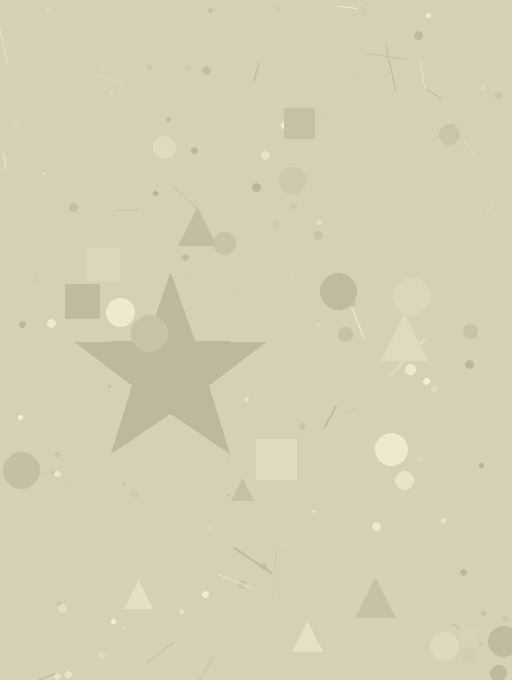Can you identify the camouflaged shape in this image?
The camouflaged shape is a star.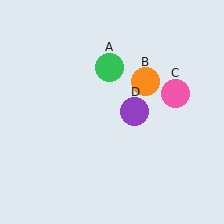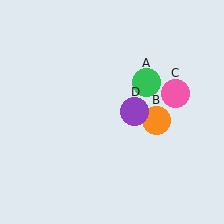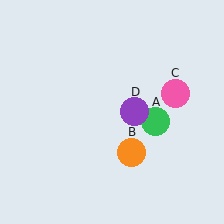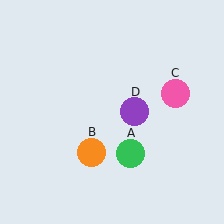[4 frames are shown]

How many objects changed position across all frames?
2 objects changed position: green circle (object A), orange circle (object B).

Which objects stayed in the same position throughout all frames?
Pink circle (object C) and purple circle (object D) remained stationary.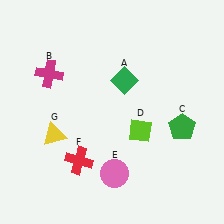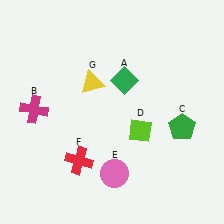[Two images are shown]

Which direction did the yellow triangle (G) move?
The yellow triangle (G) moved up.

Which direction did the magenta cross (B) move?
The magenta cross (B) moved down.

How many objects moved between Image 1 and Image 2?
2 objects moved between the two images.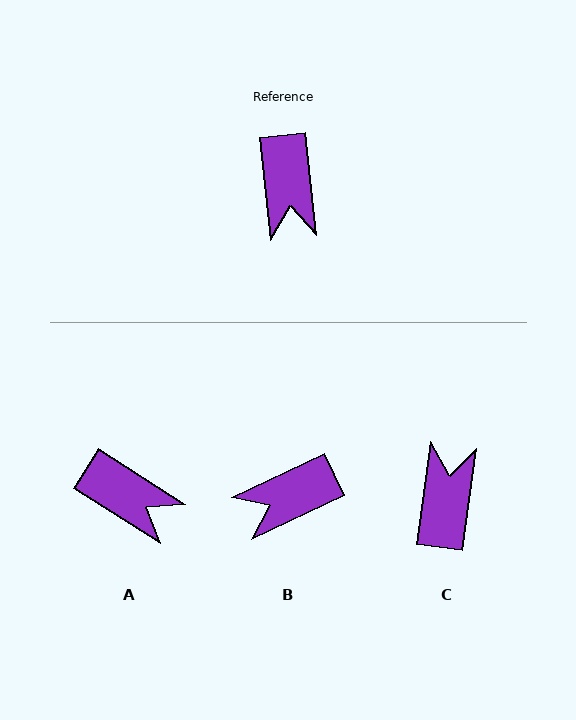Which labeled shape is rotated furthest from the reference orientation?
C, about 166 degrees away.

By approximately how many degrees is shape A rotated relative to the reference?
Approximately 51 degrees counter-clockwise.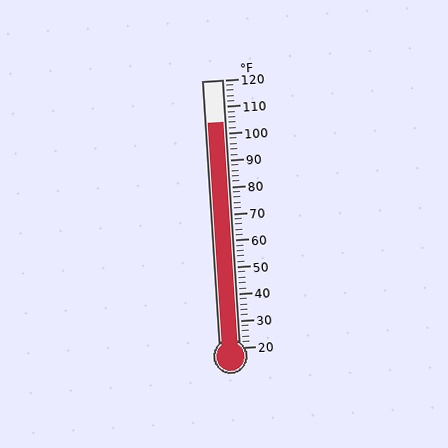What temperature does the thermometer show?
The thermometer shows approximately 104°F.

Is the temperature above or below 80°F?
The temperature is above 80°F.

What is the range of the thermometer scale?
The thermometer scale ranges from 20°F to 120°F.